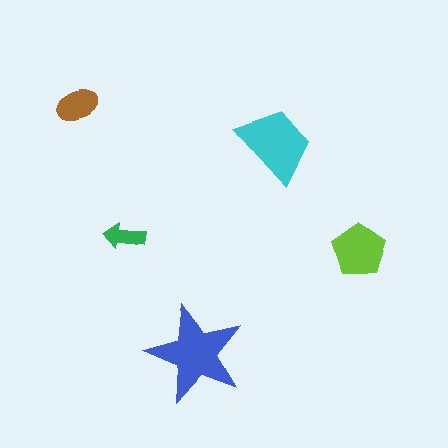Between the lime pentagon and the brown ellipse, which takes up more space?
The lime pentagon.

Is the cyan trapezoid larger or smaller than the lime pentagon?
Larger.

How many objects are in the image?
There are 5 objects in the image.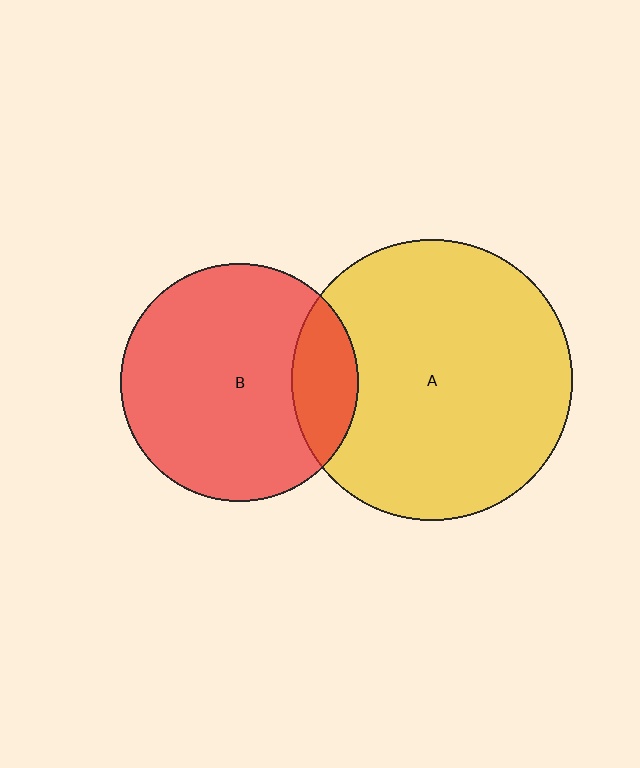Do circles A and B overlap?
Yes.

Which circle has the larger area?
Circle A (yellow).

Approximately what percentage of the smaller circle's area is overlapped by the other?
Approximately 20%.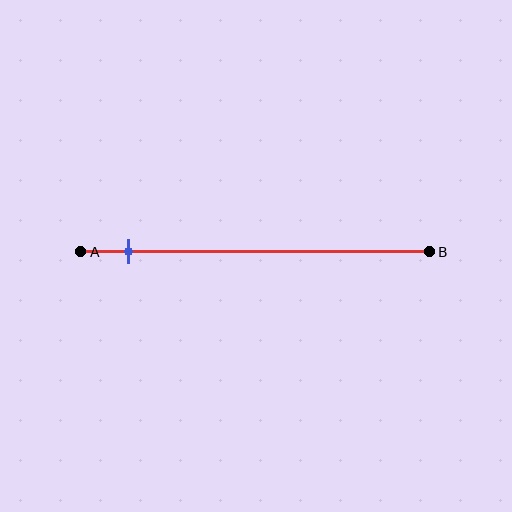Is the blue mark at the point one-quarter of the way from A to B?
No, the mark is at about 15% from A, not at the 25% one-quarter point.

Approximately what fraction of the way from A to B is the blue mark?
The blue mark is approximately 15% of the way from A to B.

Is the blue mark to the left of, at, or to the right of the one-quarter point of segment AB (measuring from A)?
The blue mark is to the left of the one-quarter point of segment AB.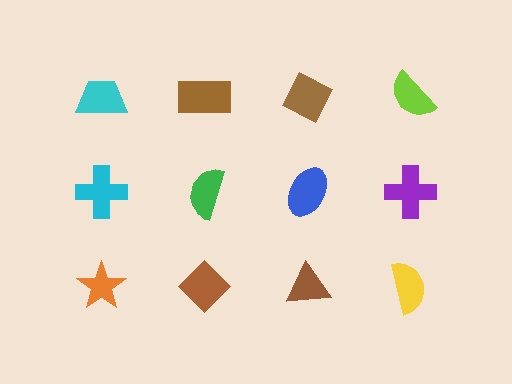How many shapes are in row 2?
4 shapes.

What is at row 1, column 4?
A lime semicircle.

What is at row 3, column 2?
A brown diamond.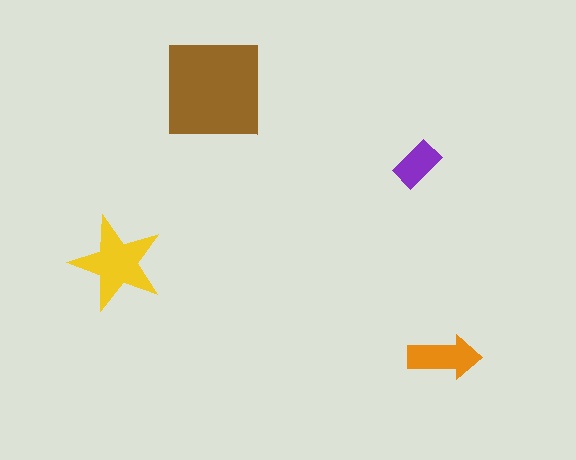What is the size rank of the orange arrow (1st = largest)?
3rd.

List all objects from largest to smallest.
The brown square, the yellow star, the orange arrow, the purple rectangle.